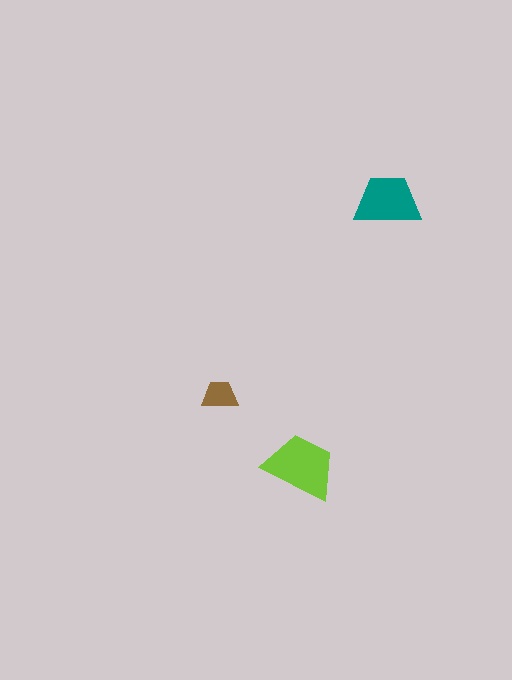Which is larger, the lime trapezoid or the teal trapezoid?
The lime one.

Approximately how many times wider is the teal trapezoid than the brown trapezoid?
About 2 times wider.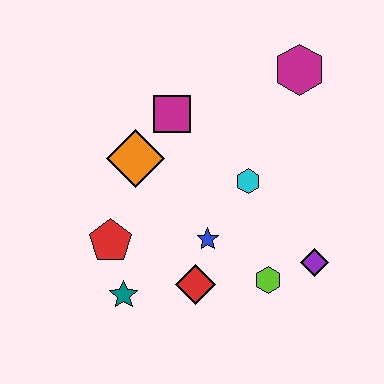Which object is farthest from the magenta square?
The purple diamond is farthest from the magenta square.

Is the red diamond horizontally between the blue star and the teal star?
Yes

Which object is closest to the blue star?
The red diamond is closest to the blue star.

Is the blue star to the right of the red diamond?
Yes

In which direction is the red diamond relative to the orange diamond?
The red diamond is below the orange diamond.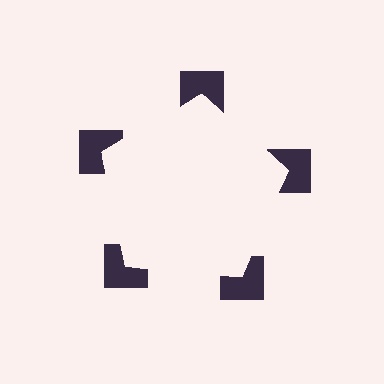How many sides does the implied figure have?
5 sides.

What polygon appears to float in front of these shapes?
An illusory pentagon — its edges are inferred from the aligned wedge cuts in the notched squares, not physically drawn.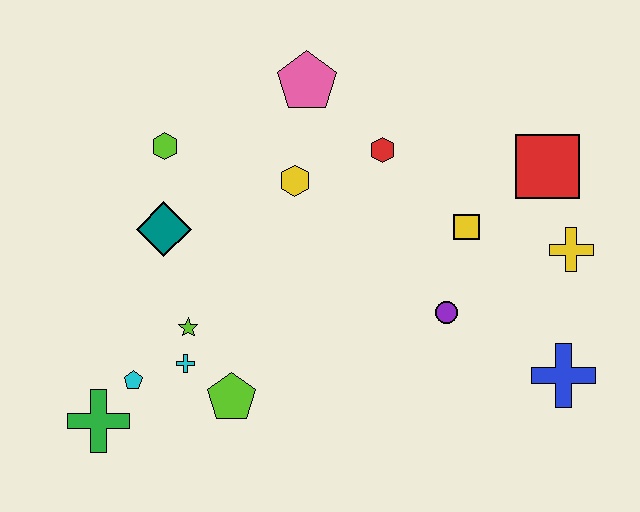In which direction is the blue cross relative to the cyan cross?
The blue cross is to the right of the cyan cross.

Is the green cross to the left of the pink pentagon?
Yes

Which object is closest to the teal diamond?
The lime hexagon is closest to the teal diamond.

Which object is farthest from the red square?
The green cross is farthest from the red square.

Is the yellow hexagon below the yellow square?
No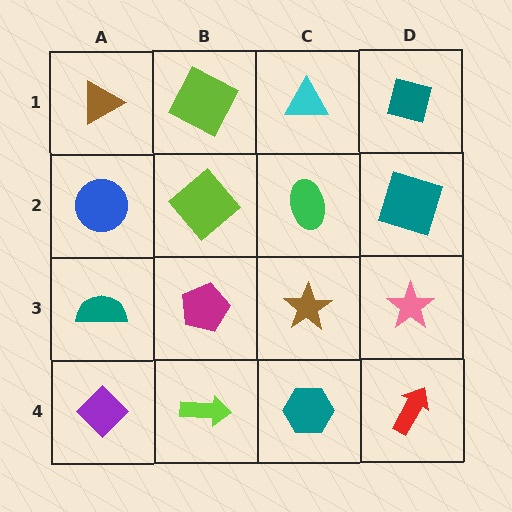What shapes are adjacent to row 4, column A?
A teal semicircle (row 3, column A), a lime arrow (row 4, column B).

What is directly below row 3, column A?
A purple diamond.